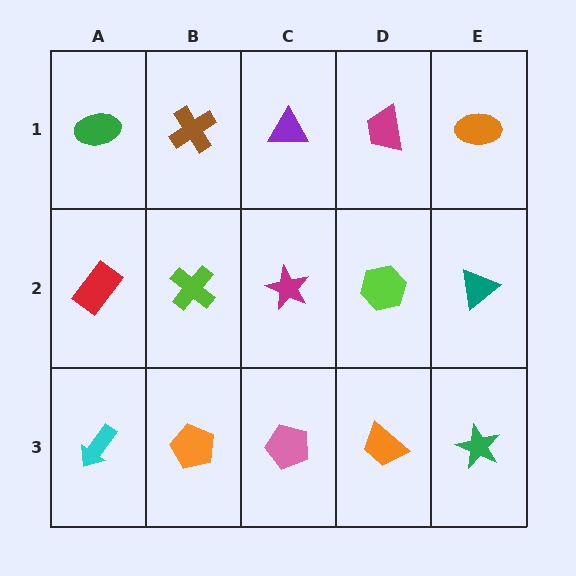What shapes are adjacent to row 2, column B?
A brown cross (row 1, column B), an orange pentagon (row 3, column B), a red rectangle (row 2, column A), a magenta star (row 2, column C).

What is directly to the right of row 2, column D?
A teal triangle.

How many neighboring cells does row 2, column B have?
4.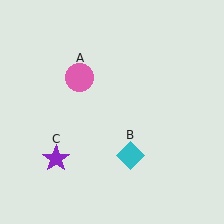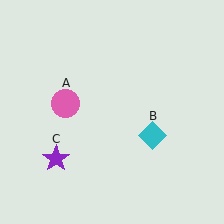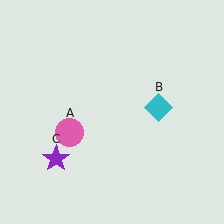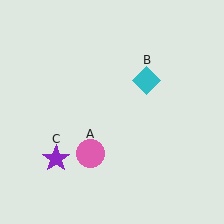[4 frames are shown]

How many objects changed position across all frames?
2 objects changed position: pink circle (object A), cyan diamond (object B).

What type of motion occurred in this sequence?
The pink circle (object A), cyan diamond (object B) rotated counterclockwise around the center of the scene.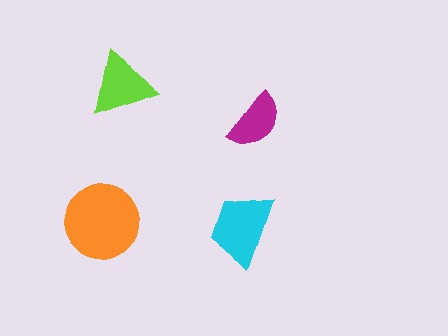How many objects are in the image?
There are 4 objects in the image.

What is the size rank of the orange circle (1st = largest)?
1st.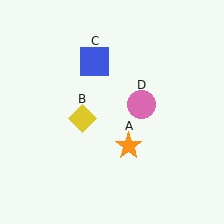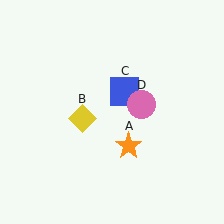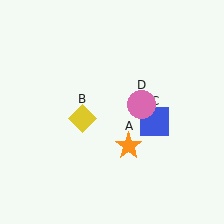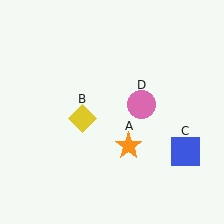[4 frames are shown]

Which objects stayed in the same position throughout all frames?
Orange star (object A) and yellow diamond (object B) and pink circle (object D) remained stationary.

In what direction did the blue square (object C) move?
The blue square (object C) moved down and to the right.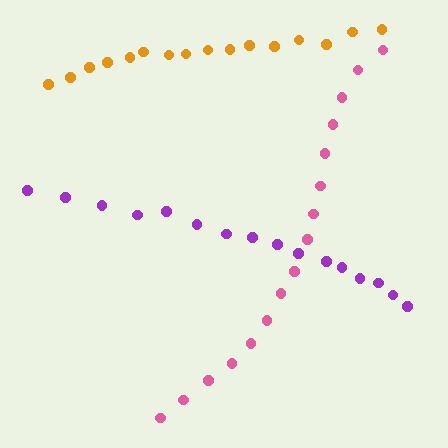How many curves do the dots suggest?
There are 3 distinct paths.